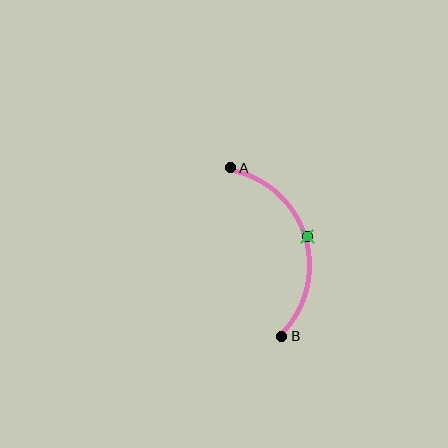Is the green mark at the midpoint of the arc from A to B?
Yes. The green mark lies on the arc at equal arc-length from both A and B — it is the arc midpoint.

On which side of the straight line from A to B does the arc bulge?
The arc bulges to the right of the straight line connecting A and B.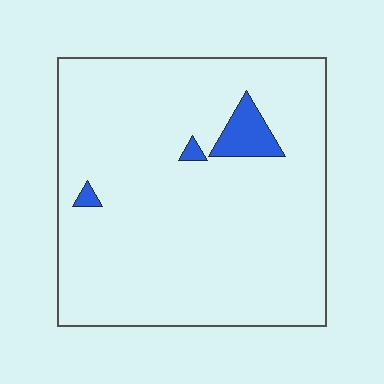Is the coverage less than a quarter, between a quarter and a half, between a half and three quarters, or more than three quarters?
Less than a quarter.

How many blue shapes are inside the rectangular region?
3.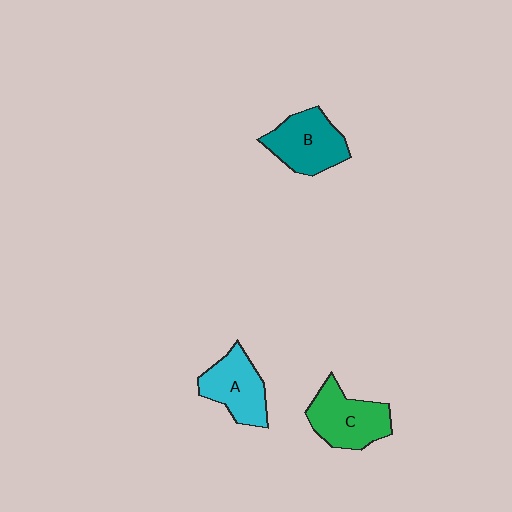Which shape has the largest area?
Shape C (green).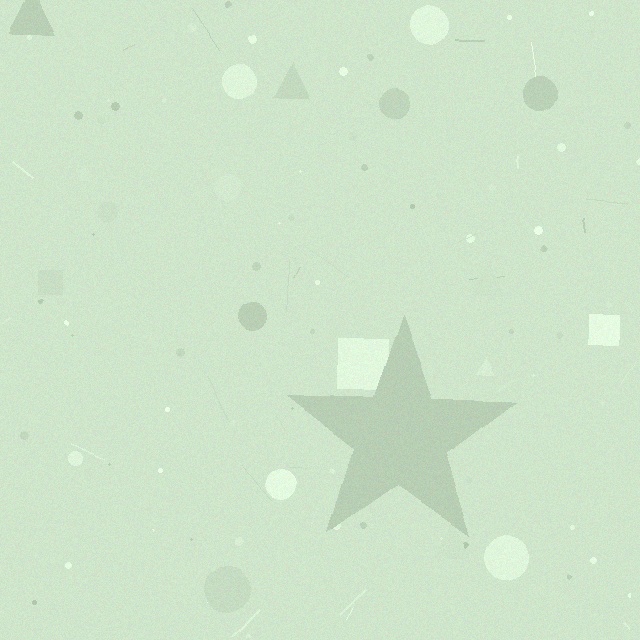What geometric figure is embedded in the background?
A star is embedded in the background.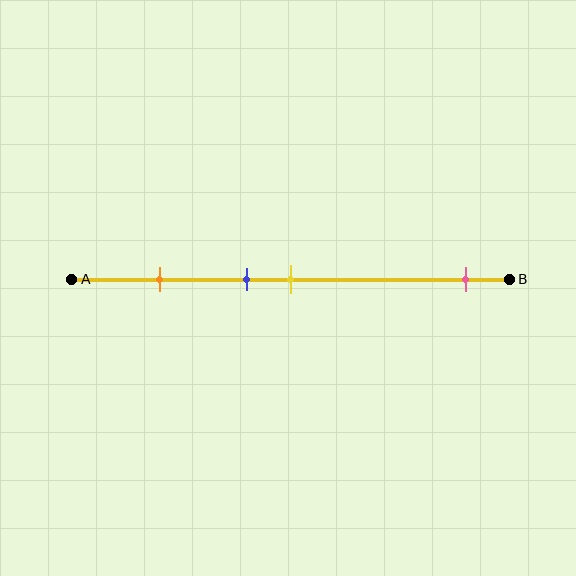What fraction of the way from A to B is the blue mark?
The blue mark is approximately 40% (0.4) of the way from A to B.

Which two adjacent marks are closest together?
The blue and yellow marks are the closest adjacent pair.